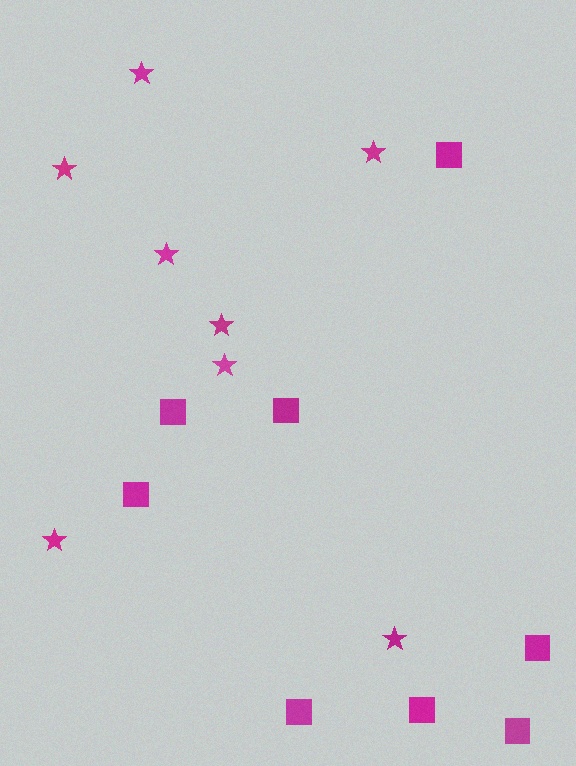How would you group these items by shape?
There are 2 groups: one group of squares (8) and one group of stars (8).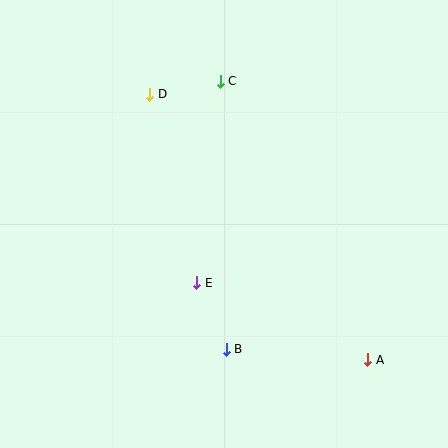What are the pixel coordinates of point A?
Point A is at (368, 360).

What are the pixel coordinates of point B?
Point B is at (226, 349).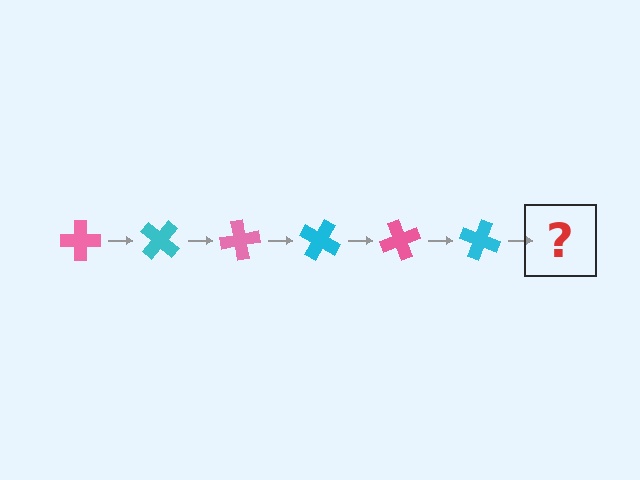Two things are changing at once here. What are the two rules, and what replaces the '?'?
The two rules are that it rotates 40 degrees each step and the color cycles through pink and cyan. The '?' should be a pink cross, rotated 240 degrees from the start.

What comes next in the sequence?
The next element should be a pink cross, rotated 240 degrees from the start.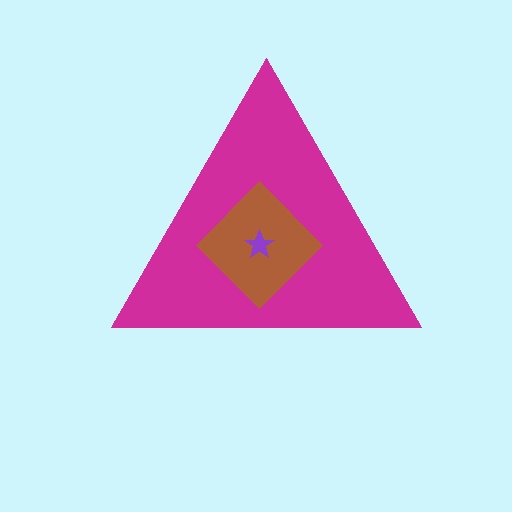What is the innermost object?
The purple star.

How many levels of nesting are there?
3.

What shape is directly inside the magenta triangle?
The brown diamond.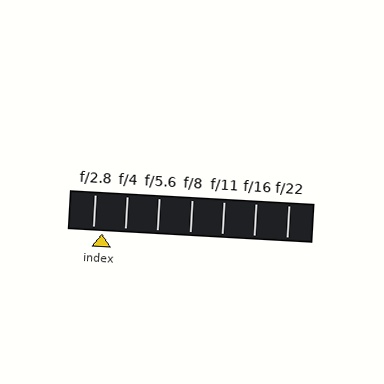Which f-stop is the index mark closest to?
The index mark is closest to f/2.8.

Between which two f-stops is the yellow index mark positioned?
The index mark is between f/2.8 and f/4.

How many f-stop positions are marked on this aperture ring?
There are 7 f-stop positions marked.